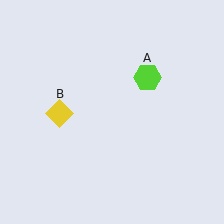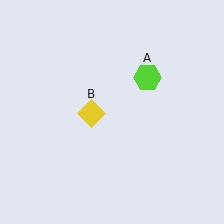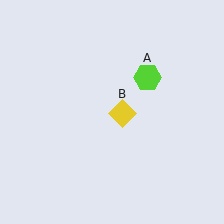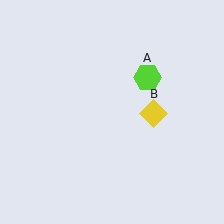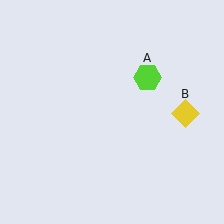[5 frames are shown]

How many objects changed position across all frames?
1 object changed position: yellow diamond (object B).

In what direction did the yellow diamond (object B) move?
The yellow diamond (object B) moved right.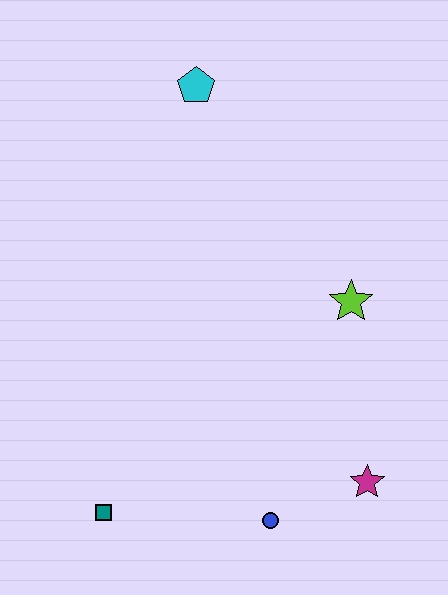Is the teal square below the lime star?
Yes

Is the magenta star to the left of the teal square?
No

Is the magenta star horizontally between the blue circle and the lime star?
No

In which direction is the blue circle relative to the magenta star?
The blue circle is to the left of the magenta star.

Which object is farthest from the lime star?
The teal square is farthest from the lime star.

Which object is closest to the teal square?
The blue circle is closest to the teal square.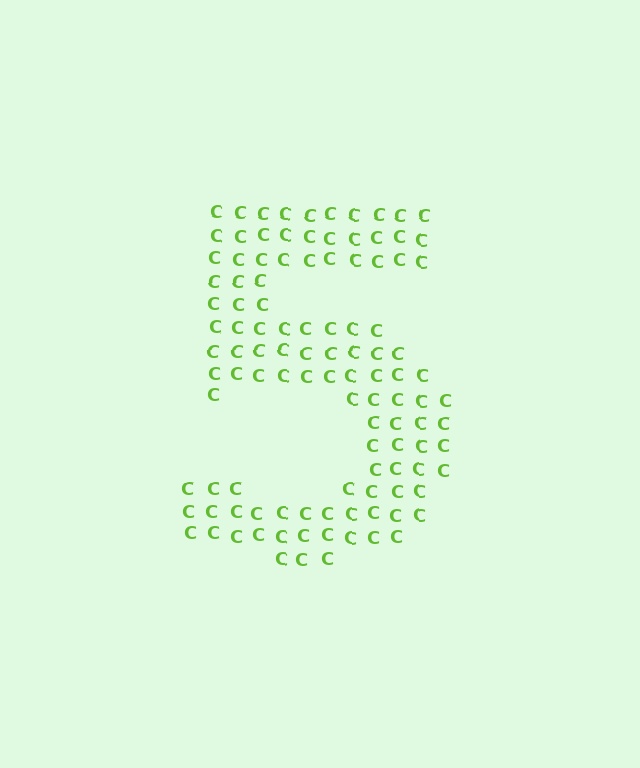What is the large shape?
The large shape is the digit 5.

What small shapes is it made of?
It is made of small letter C's.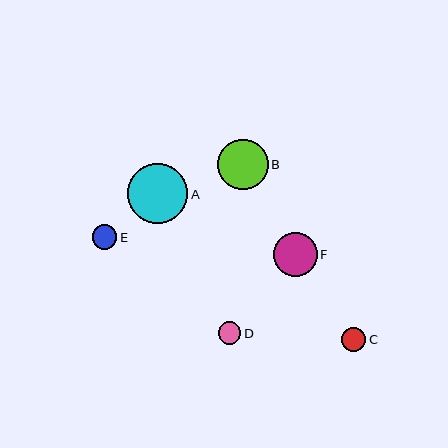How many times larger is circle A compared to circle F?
Circle A is approximately 1.4 times the size of circle F.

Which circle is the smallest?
Circle D is the smallest with a size of approximately 23 pixels.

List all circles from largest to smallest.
From largest to smallest: A, B, F, E, C, D.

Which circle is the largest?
Circle A is the largest with a size of approximately 60 pixels.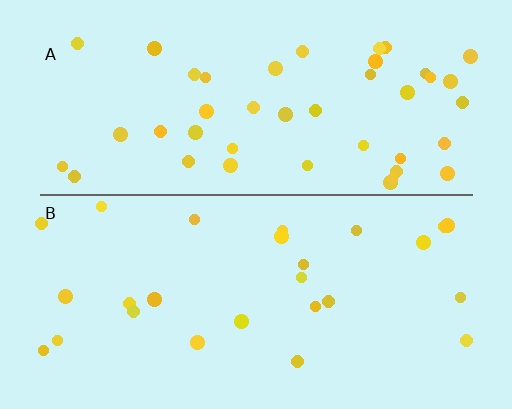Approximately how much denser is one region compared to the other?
Approximately 1.7× — region A over region B.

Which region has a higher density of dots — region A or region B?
A (the top).